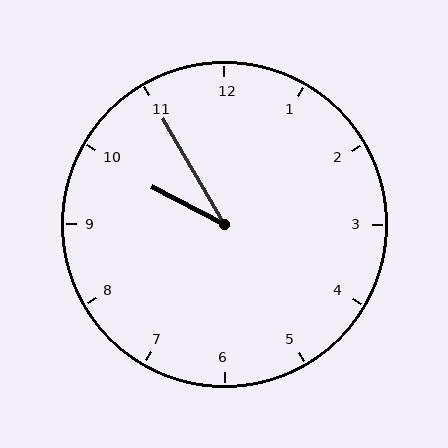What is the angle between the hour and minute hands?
Approximately 32 degrees.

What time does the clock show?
9:55.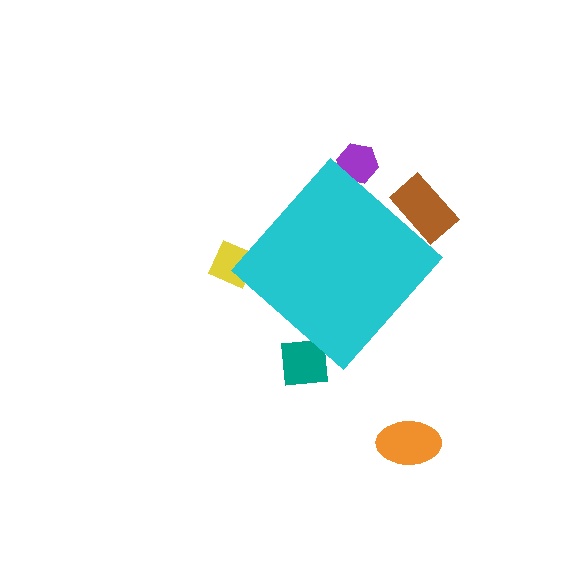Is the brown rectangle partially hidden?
Yes, the brown rectangle is partially hidden behind the cyan diamond.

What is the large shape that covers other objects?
A cyan diamond.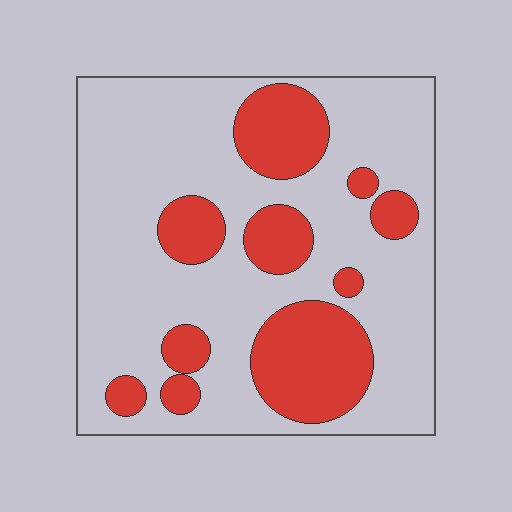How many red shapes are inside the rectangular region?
10.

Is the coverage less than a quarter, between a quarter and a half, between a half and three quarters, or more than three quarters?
Between a quarter and a half.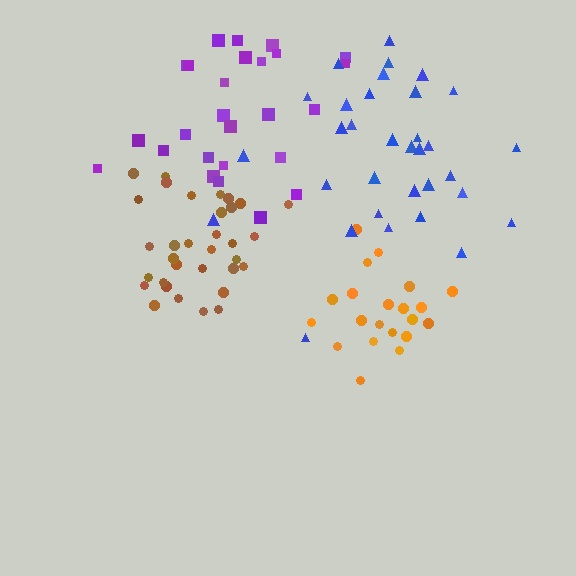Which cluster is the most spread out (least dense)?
Purple.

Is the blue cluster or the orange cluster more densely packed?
Orange.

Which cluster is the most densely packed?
Orange.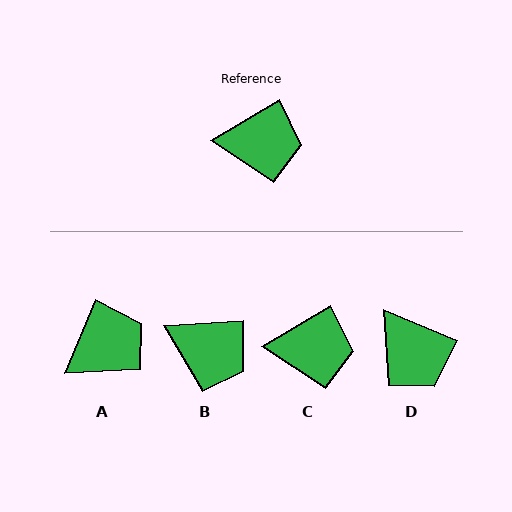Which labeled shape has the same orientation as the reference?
C.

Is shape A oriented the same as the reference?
No, it is off by about 37 degrees.